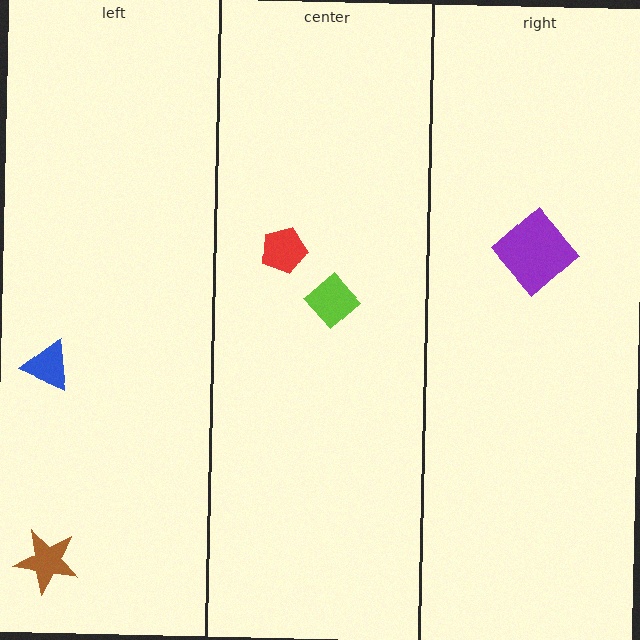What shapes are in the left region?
The brown star, the blue triangle.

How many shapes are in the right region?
1.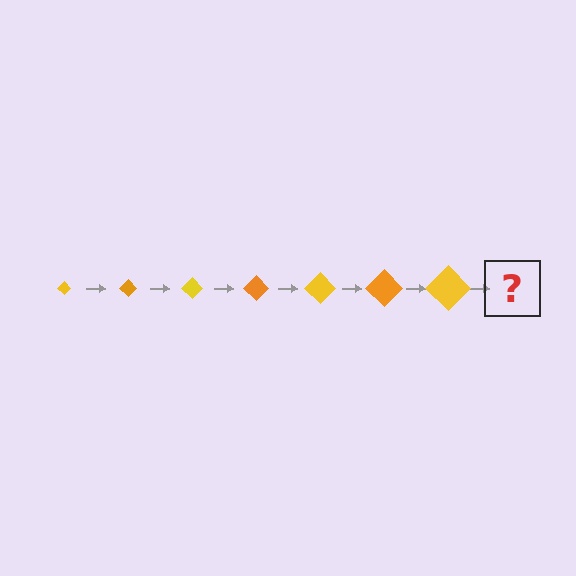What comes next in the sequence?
The next element should be an orange diamond, larger than the previous one.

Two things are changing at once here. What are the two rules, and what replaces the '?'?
The two rules are that the diamond grows larger each step and the color cycles through yellow and orange. The '?' should be an orange diamond, larger than the previous one.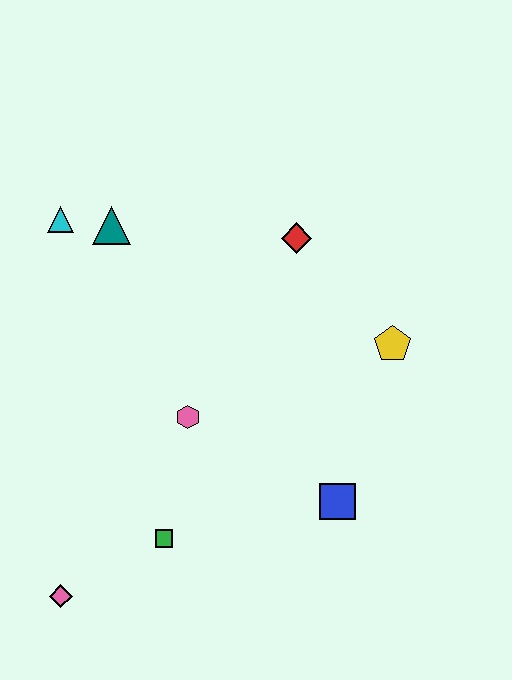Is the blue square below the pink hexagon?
Yes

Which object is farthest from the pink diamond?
The red diamond is farthest from the pink diamond.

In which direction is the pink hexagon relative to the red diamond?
The pink hexagon is below the red diamond.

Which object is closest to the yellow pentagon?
The red diamond is closest to the yellow pentagon.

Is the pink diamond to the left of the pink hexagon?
Yes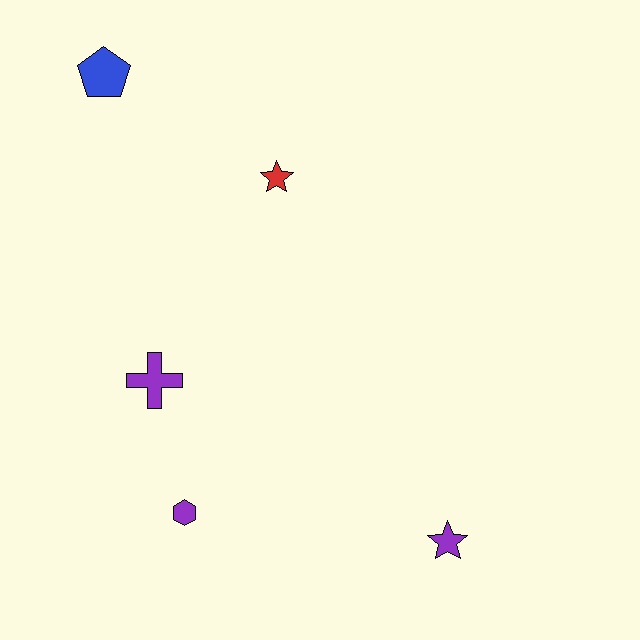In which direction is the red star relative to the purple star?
The red star is above the purple star.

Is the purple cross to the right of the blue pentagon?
Yes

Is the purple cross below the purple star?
No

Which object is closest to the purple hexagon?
The purple cross is closest to the purple hexagon.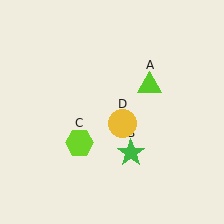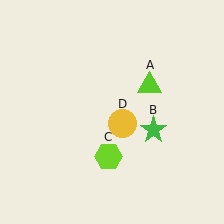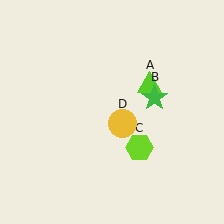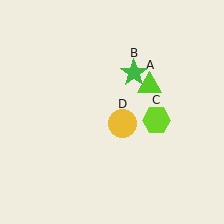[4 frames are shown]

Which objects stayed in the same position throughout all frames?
Lime triangle (object A) and yellow circle (object D) remained stationary.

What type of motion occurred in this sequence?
The green star (object B), lime hexagon (object C) rotated counterclockwise around the center of the scene.